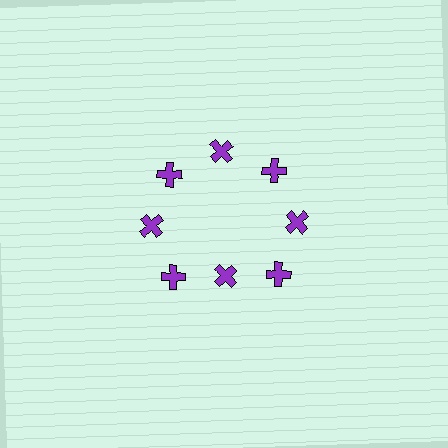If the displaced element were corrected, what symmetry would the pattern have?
It would have 8-fold rotational symmetry — the pattern would map onto itself every 45 degrees.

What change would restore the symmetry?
The symmetry would be restored by moving it outward, back onto the ring so that all 8 crosses sit at equal angles and equal distance from the center.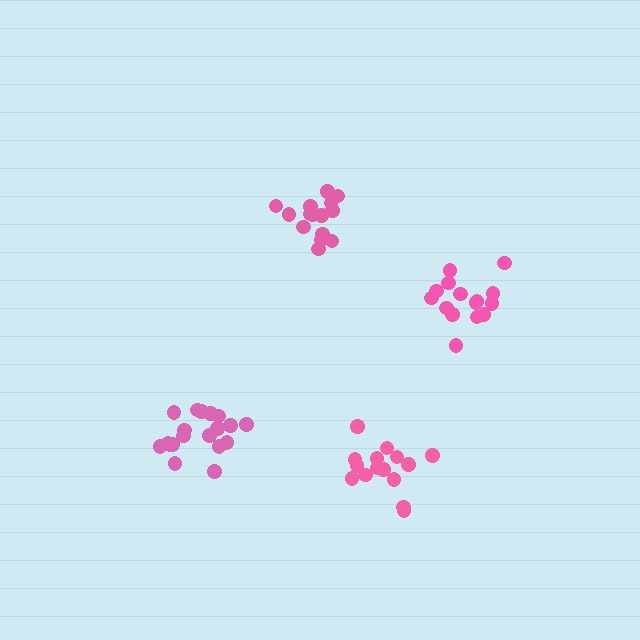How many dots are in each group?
Group 1: 15 dots, Group 2: 20 dots, Group 3: 15 dots, Group 4: 15 dots (65 total).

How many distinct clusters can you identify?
There are 4 distinct clusters.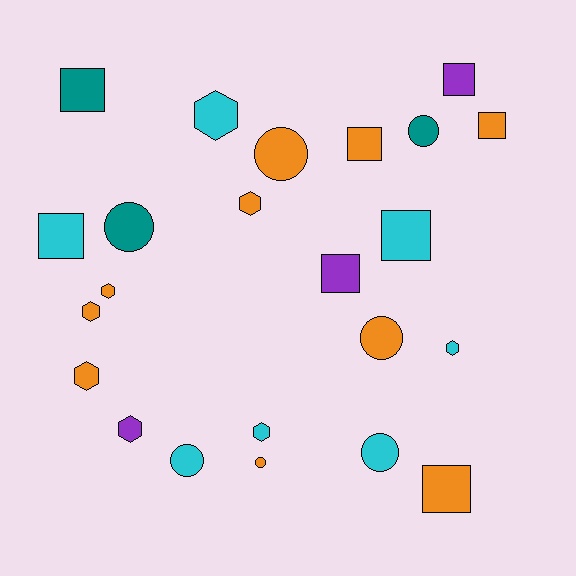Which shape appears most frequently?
Square, with 8 objects.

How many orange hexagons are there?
There are 4 orange hexagons.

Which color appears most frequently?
Orange, with 10 objects.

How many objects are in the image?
There are 23 objects.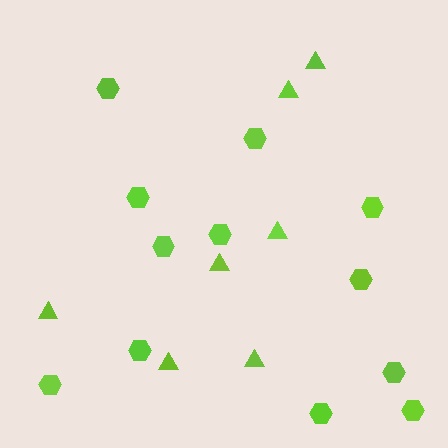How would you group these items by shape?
There are 2 groups: one group of triangles (7) and one group of hexagons (12).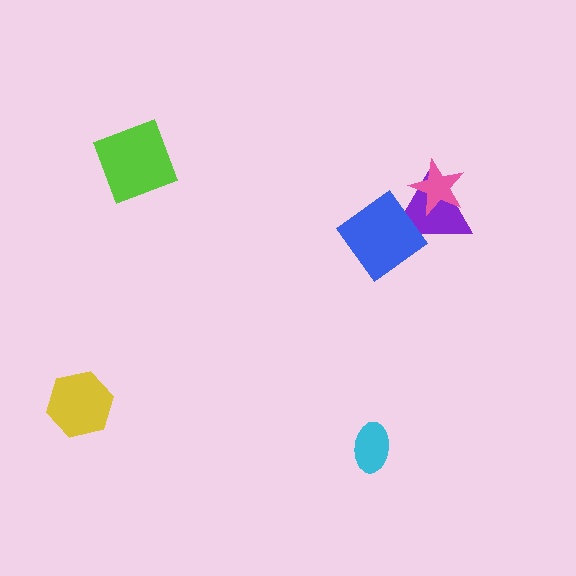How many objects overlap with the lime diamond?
0 objects overlap with the lime diamond.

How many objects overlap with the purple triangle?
2 objects overlap with the purple triangle.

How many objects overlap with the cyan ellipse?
0 objects overlap with the cyan ellipse.